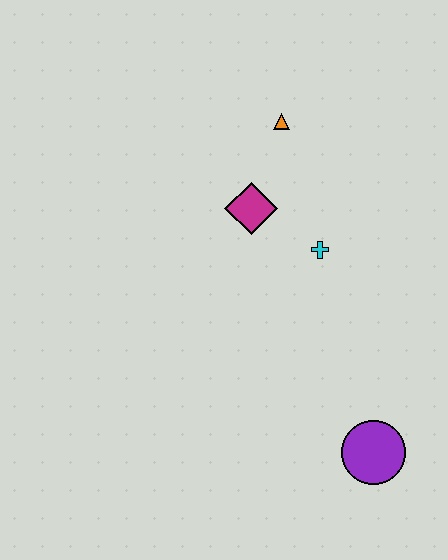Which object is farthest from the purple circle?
The orange triangle is farthest from the purple circle.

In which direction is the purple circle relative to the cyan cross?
The purple circle is below the cyan cross.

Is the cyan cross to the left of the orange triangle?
No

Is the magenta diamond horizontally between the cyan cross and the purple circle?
No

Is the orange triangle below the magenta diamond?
No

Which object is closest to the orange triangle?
The magenta diamond is closest to the orange triangle.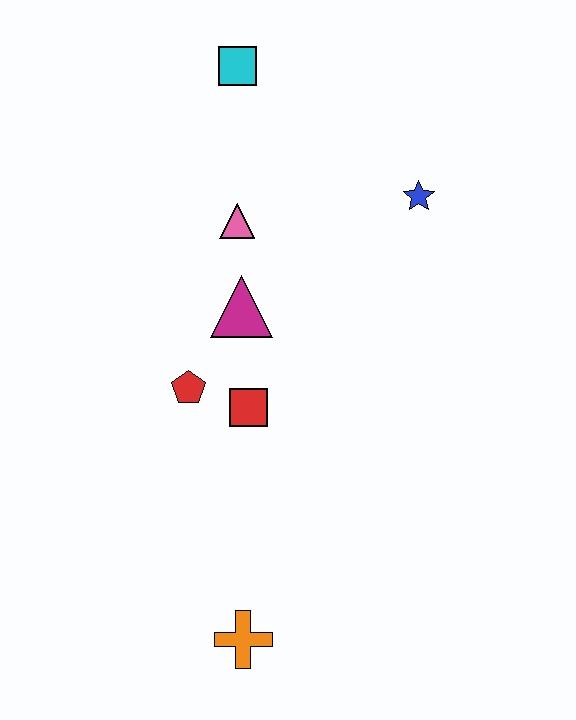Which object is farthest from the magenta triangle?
The orange cross is farthest from the magenta triangle.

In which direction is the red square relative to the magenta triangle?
The red square is below the magenta triangle.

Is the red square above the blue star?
No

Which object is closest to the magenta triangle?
The pink triangle is closest to the magenta triangle.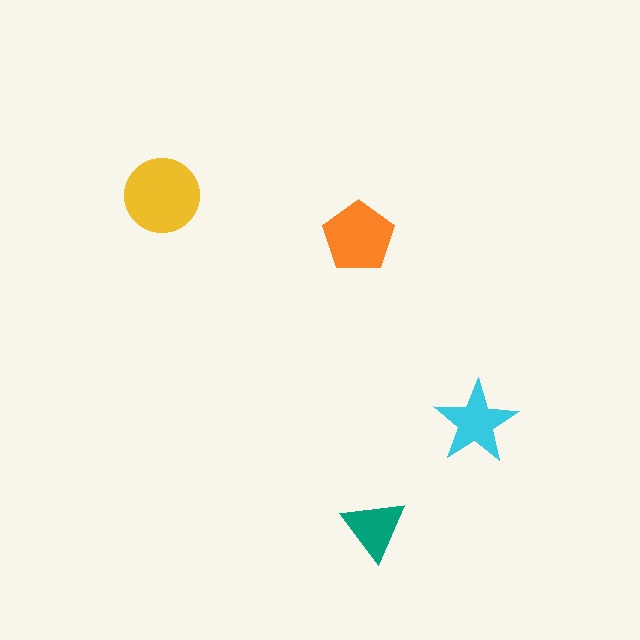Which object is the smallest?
The teal triangle.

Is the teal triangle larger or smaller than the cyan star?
Smaller.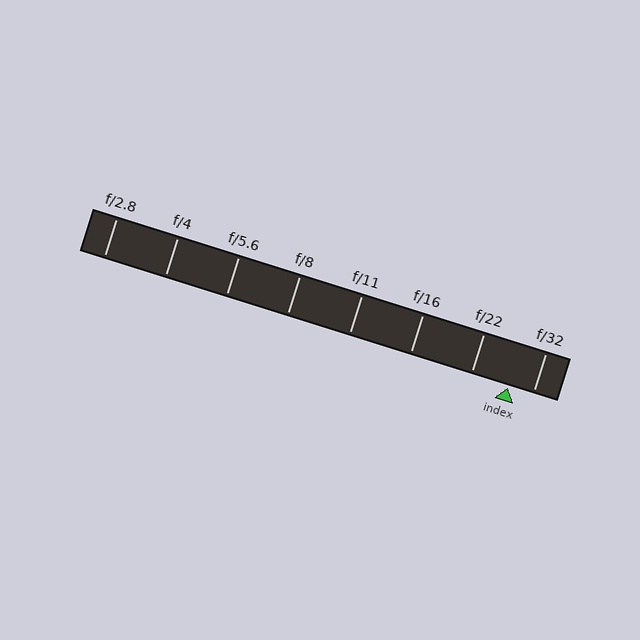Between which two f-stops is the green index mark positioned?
The index mark is between f/22 and f/32.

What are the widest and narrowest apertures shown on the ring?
The widest aperture shown is f/2.8 and the narrowest is f/32.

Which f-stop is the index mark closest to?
The index mark is closest to f/32.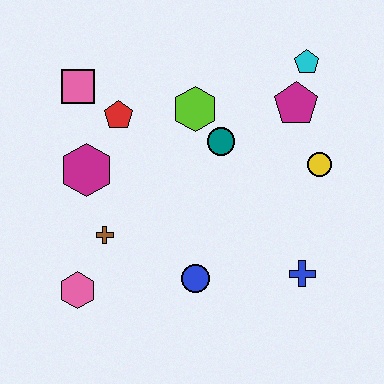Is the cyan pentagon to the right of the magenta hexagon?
Yes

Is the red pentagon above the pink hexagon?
Yes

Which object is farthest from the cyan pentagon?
The pink hexagon is farthest from the cyan pentagon.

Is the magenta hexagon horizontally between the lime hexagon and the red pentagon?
No